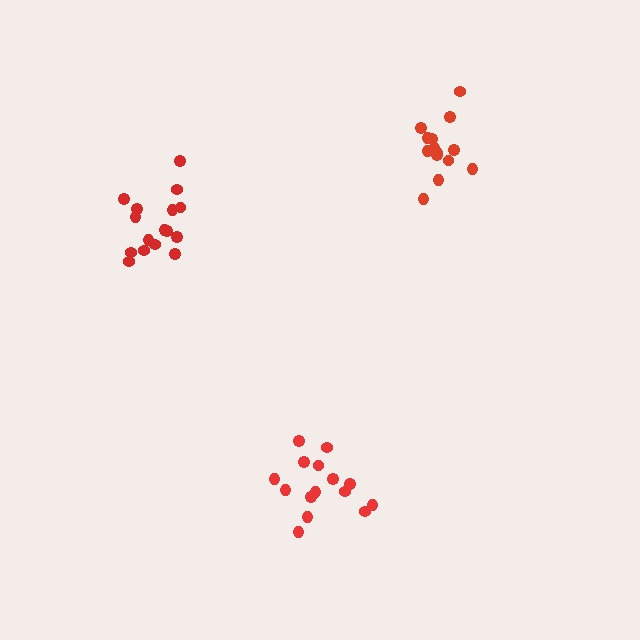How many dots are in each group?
Group 1: 14 dots, Group 2: 15 dots, Group 3: 16 dots (45 total).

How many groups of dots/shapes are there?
There are 3 groups.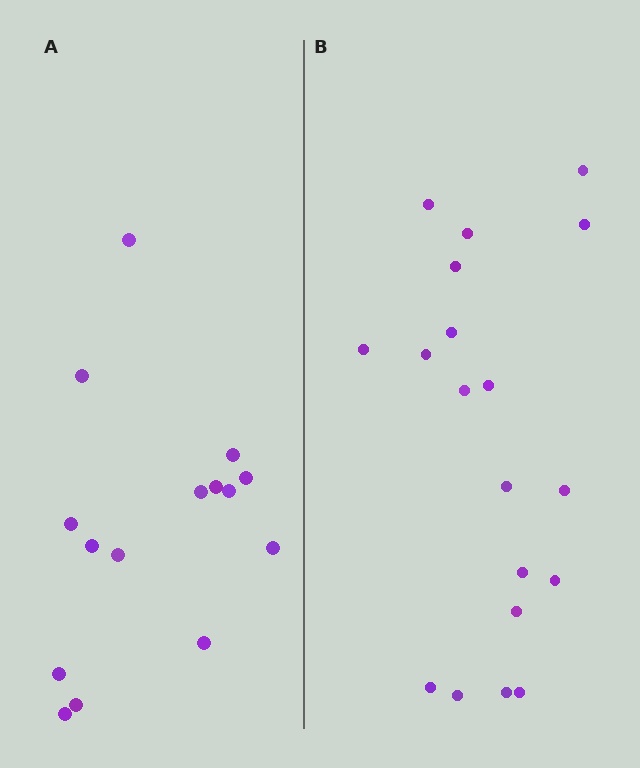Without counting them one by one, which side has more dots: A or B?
Region B (the right region) has more dots.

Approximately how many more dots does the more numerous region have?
Region B has about 4 more dots than region A.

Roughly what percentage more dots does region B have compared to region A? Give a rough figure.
About 25% more.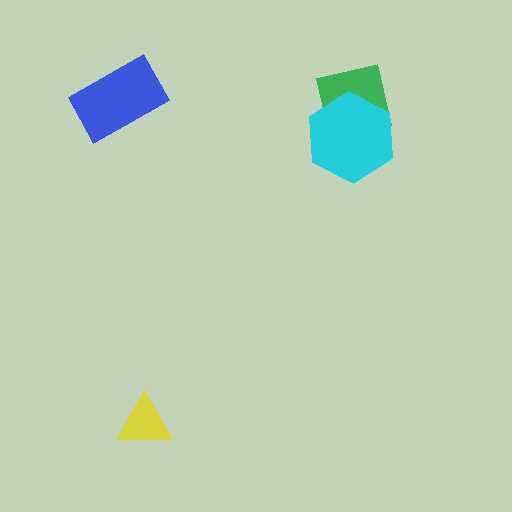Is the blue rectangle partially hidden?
No, no other shape covers it.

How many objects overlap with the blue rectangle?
0 objects overlap with the blue rectangle.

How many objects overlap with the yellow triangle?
0 objects overlap with the yellow triangle.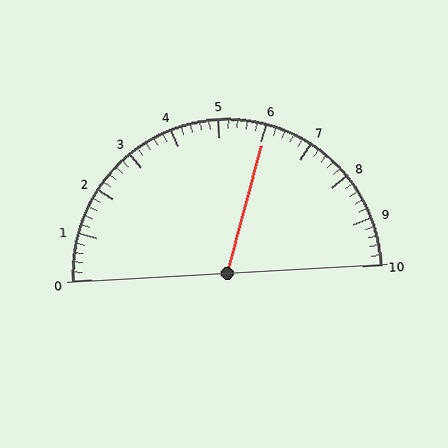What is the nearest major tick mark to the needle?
The nearest major tick mark is 6.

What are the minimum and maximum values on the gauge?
The gauge ranges from 0 to 10.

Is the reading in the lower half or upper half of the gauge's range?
The reading is in the upper half of the range (0 to 10).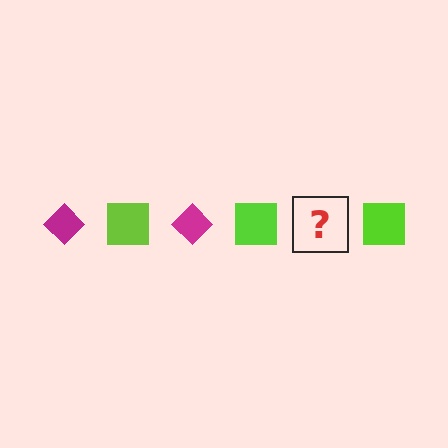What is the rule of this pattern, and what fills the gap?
The rule is that the pattern alternates between magenta diamond and lime square. The gap should be filled with a magenta diamond.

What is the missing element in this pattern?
The missing element is a magenta diamond.